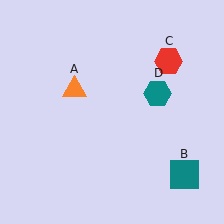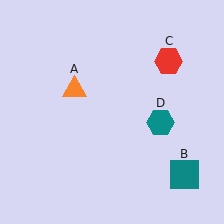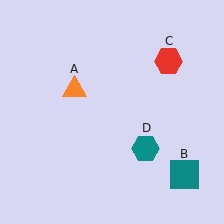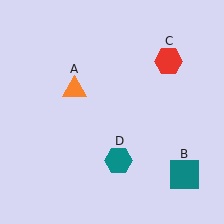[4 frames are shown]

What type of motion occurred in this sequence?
The teal hexagon (object D) rotated clockwise around the center of the scene.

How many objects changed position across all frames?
1 object changed position: teal hexagon (object D).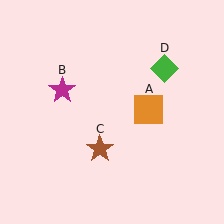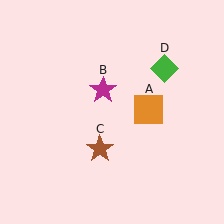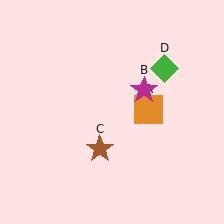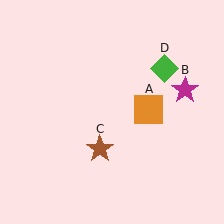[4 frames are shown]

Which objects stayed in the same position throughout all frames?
Orange square (object A) and brown star (object C) and green diamond (object D) remained stationary.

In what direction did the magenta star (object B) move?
The magenta star (object B) moved right.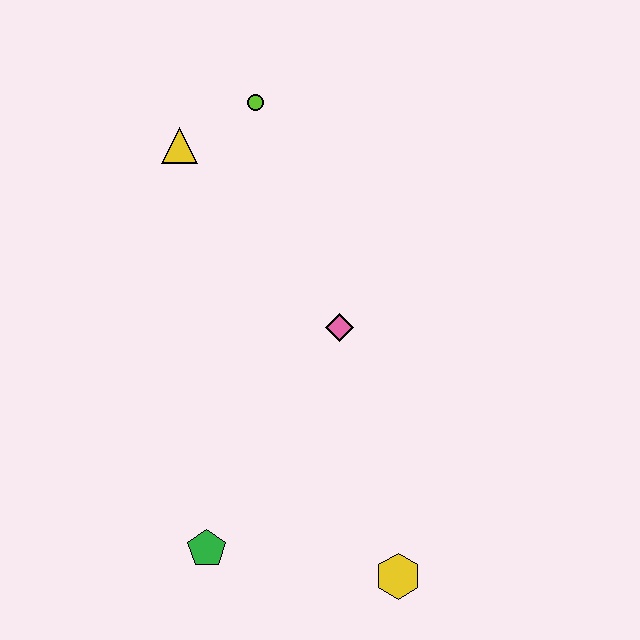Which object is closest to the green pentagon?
The yellow hexagon is closest to the green pentagon.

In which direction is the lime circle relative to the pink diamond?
The lime circle is above the pink diamond.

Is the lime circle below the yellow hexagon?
No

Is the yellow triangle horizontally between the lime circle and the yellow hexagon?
No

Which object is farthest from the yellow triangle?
The yellow hexagon is farthest from the yellow triangle.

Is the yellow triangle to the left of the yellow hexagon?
Yes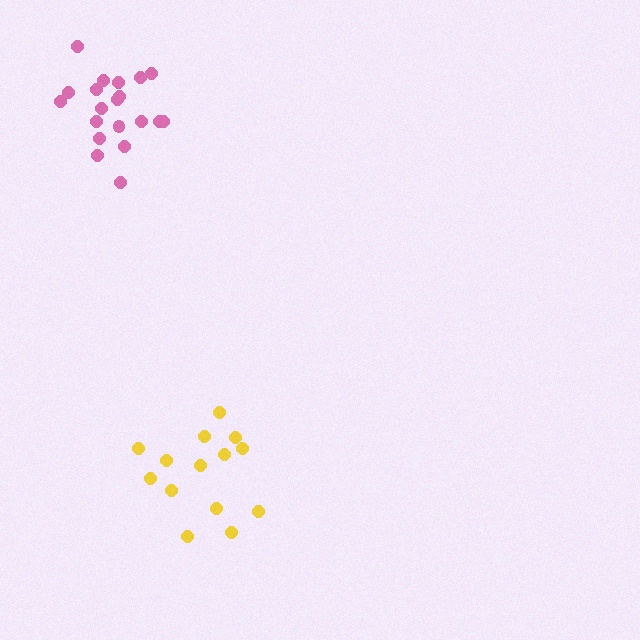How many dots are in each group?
Group 1: 14 dots, Group 2: 20 dots (34 total).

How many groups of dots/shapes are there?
There are 2 groups.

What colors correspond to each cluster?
The clusters are colored: yellow, pink.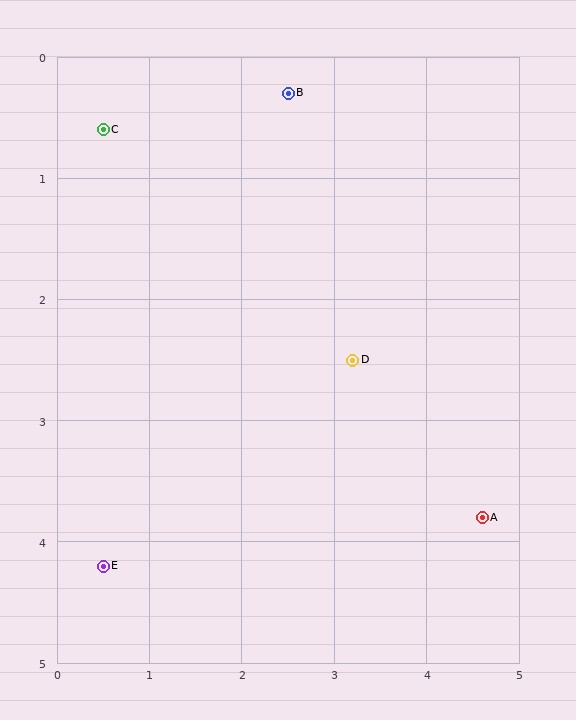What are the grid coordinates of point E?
Point E is at approximately (0.5, 4.2).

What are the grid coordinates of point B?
Point B is at approximately (2.5, 0.3).